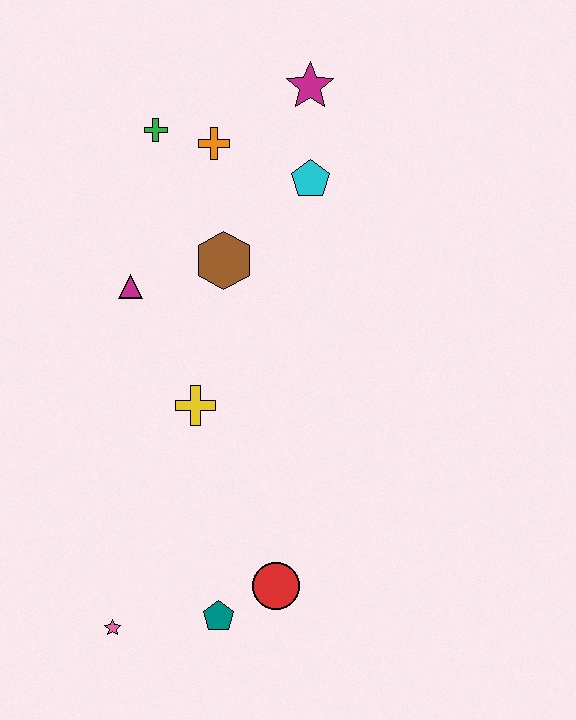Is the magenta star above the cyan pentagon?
Yes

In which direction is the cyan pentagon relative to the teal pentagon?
The cyan pentagon is above the teal pentagon.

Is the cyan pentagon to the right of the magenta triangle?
Yes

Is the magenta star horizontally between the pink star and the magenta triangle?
No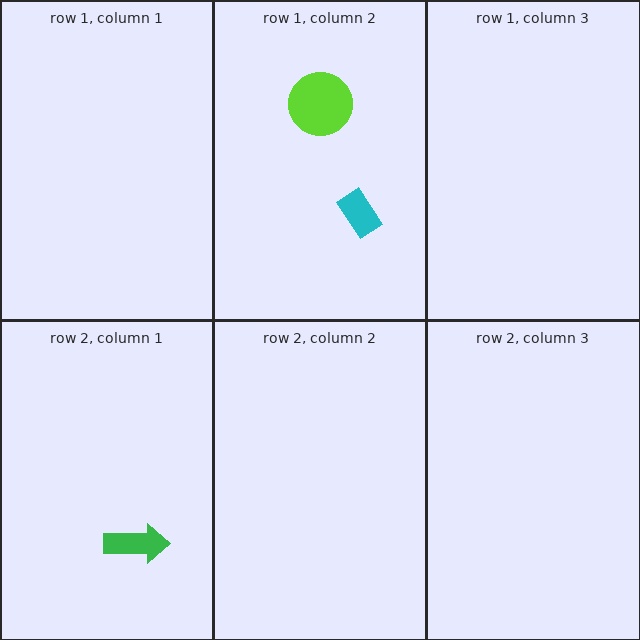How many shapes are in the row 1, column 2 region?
2.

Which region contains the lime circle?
The row 1, column 2 region.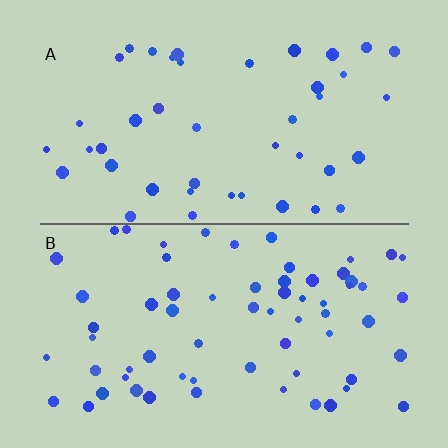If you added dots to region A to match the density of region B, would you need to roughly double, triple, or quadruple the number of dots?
Approximately double.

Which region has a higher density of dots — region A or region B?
B (the bottom).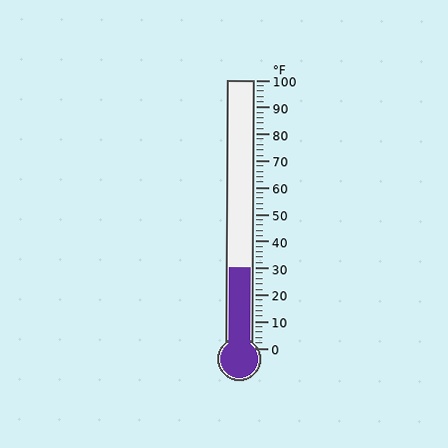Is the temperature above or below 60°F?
The temperature is below 60°F.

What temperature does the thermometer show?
The thermometer shows approximately 30°F.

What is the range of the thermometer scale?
The thermometer scale ranges from 0°F to 100°F.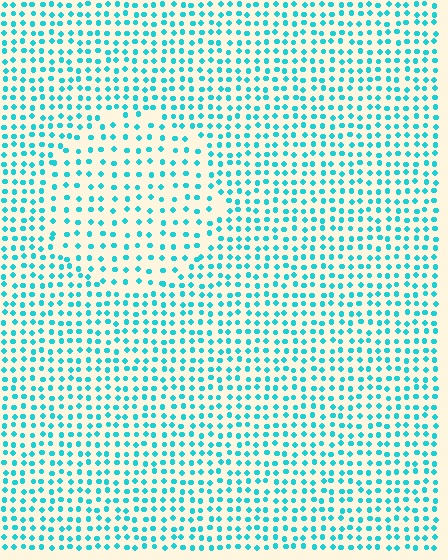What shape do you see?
I see a circle.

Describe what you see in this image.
The image contains small cyan elements arranged at two different densities. A circle-shaped region is visible where the elements are less densely packed than the surrounding area.